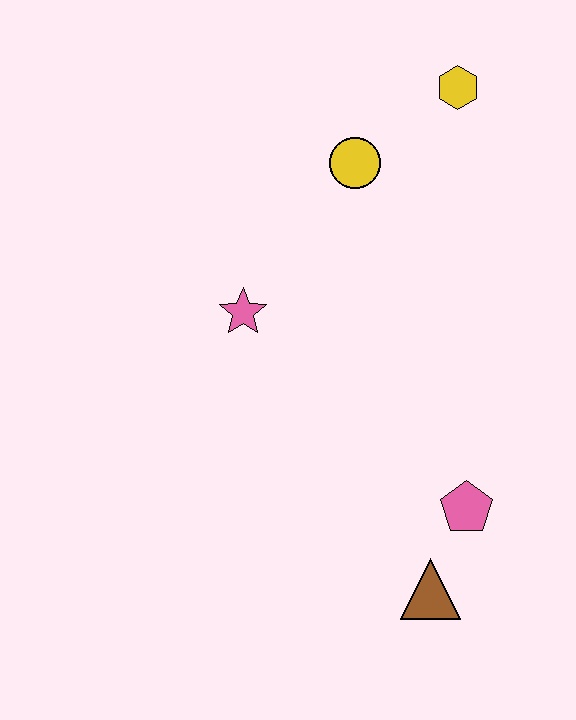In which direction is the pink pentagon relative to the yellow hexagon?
The pink pentagon is below the yellow hexagon.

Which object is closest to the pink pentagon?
The brown triangle is closest to the pink pentagon.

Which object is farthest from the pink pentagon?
The yellow hexagon is farthest from the pink pentagon.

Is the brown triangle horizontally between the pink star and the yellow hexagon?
Yes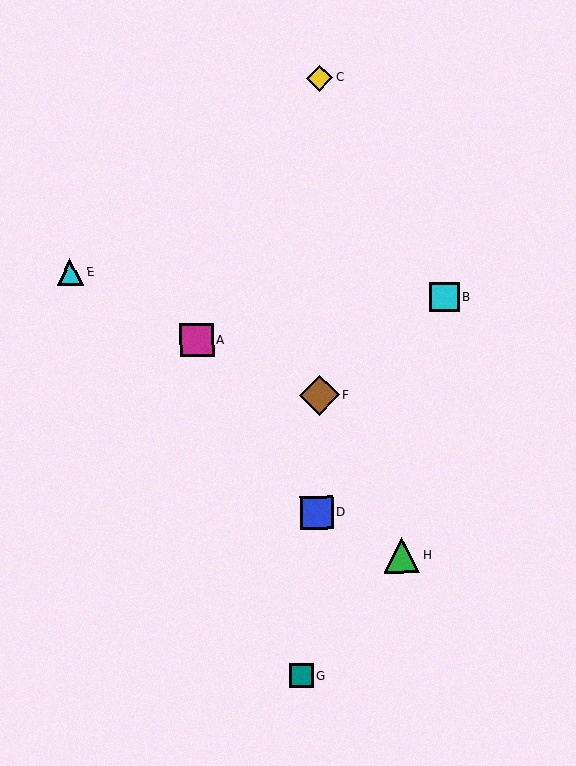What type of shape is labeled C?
Shape C is a yellow diamond.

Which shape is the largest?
The brown diamond (labeled F) is the largest.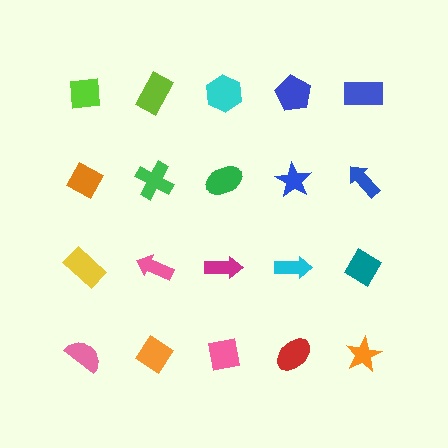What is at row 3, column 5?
A teal diamond.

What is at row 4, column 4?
A red ellipse.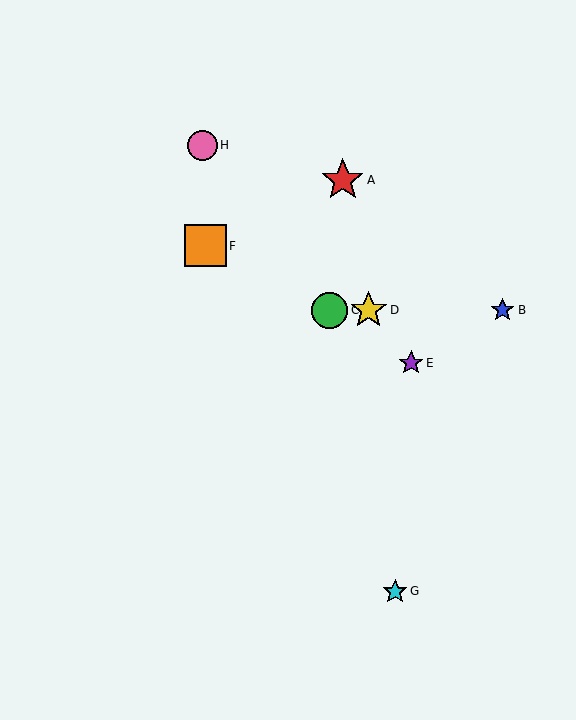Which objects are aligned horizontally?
Objects B, C, D are aligned horizontally.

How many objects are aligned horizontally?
3 objects (B, C, D) are aligned horizontally.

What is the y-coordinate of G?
Object G is at y≈592.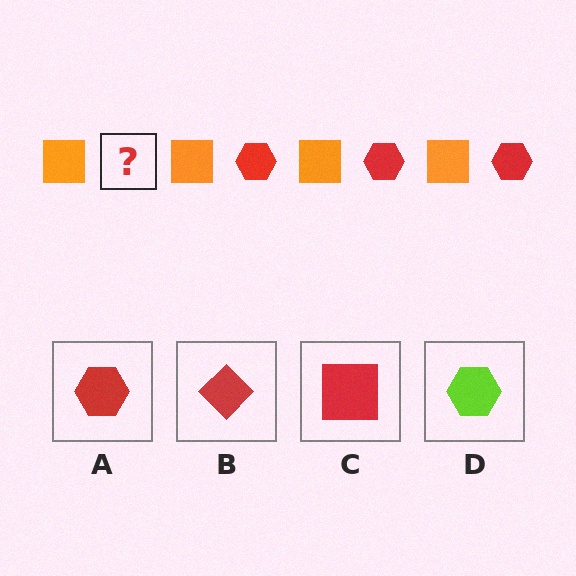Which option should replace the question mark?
Option A.